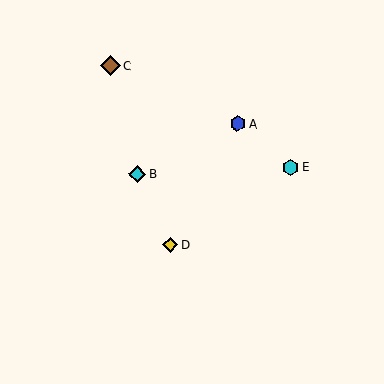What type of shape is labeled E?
Shape E is a cyan hexagon.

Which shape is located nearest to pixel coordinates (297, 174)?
The cyan hexagon (labeled E) at (291, 167) is nearest to that location.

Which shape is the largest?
The brown diamond (labeled C) is the largest.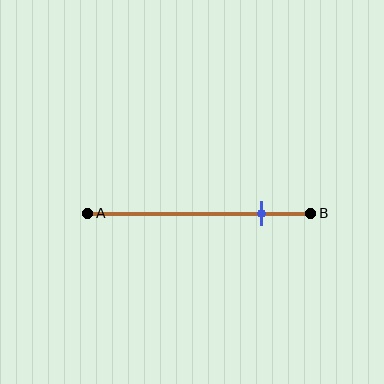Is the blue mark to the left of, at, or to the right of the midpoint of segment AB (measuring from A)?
The blue mark is to the right of the midpoint of segment AB.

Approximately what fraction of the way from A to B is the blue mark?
The blue mark is approximately 80% of the way from A to B.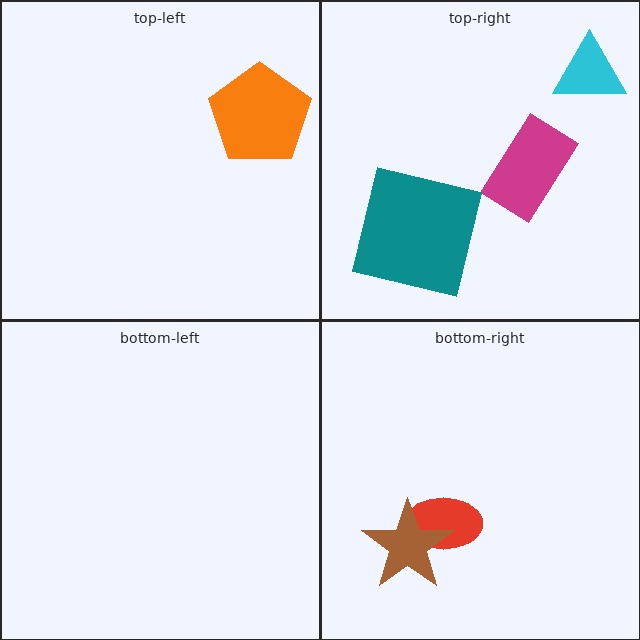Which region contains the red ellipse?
The bottom-right region.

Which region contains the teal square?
The top-right region.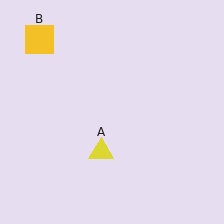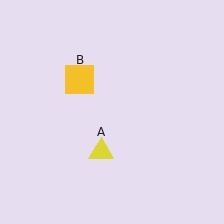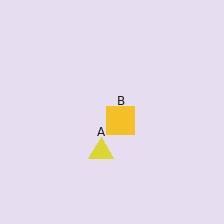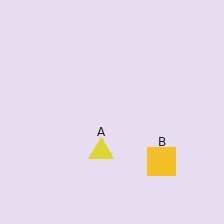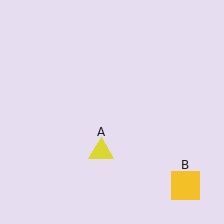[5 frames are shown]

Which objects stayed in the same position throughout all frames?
Yellow triangle (object A) remained stationary.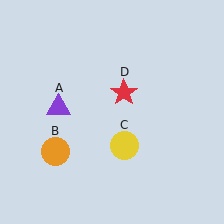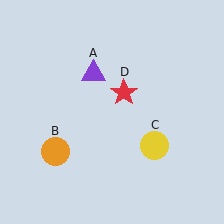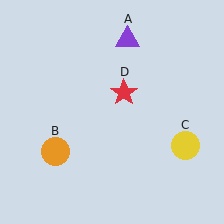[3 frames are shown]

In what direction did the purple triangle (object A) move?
The purple triangle (object A) moved up and to the right.